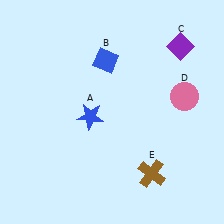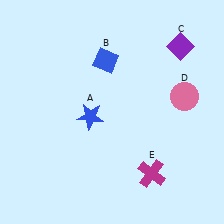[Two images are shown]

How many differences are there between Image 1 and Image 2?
There is 1 difference between the two images.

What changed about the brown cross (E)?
In Image 1, E is brown. In Image 2, it changed to magenta.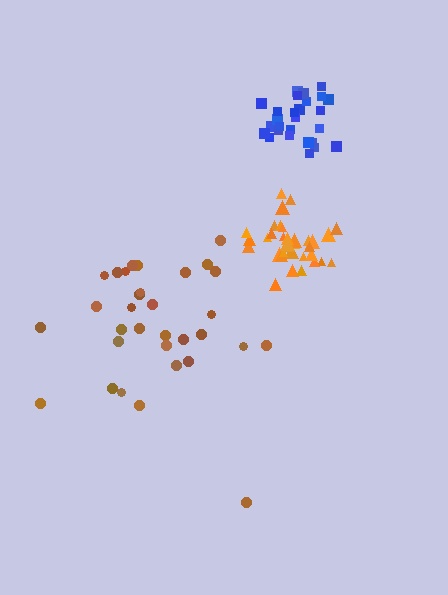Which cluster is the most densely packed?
Orange.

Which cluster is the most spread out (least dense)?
Brown.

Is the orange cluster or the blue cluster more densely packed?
Orange.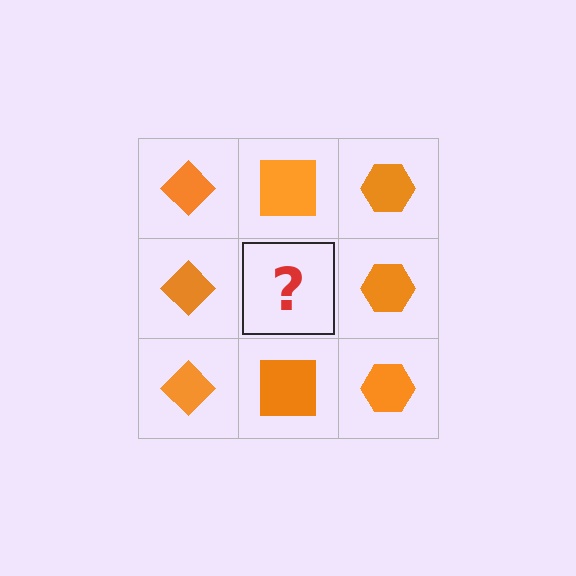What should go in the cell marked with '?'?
The missing cell should contain an orange square.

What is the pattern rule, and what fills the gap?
The rule is that each column has a consistent shape. The gap should be filled with an orange square.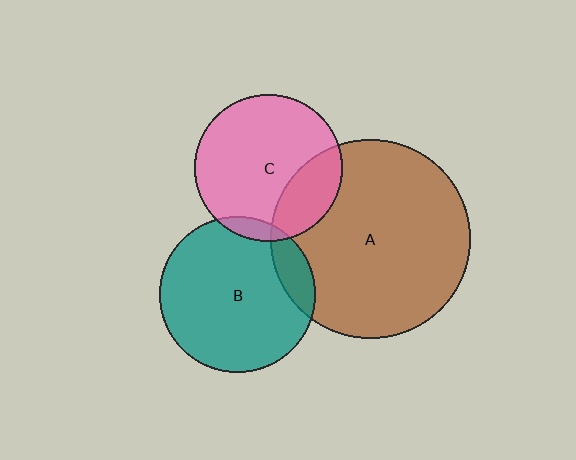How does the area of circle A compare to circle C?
Approximately 1.8 times.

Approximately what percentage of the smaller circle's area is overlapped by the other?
Approximately 25%.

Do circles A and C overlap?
Yes.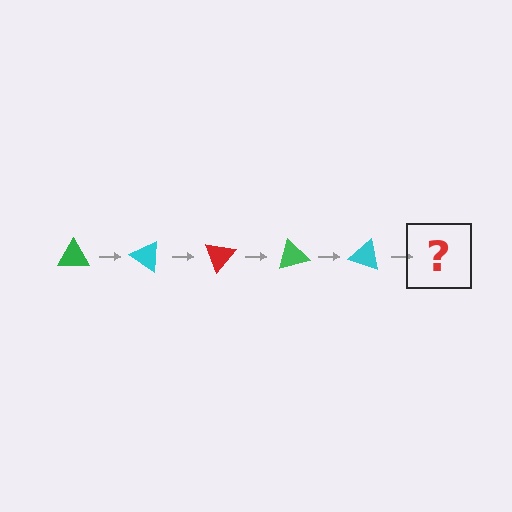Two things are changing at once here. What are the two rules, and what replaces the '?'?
The two rules are that it rotates 35 degrees each step and the color cycles through green, cyan, and red. The '?' should be a red triangle, rotated 175 degrees from the start.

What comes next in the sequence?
The next element should be a red triangle, rotated 175 degrees from the start.